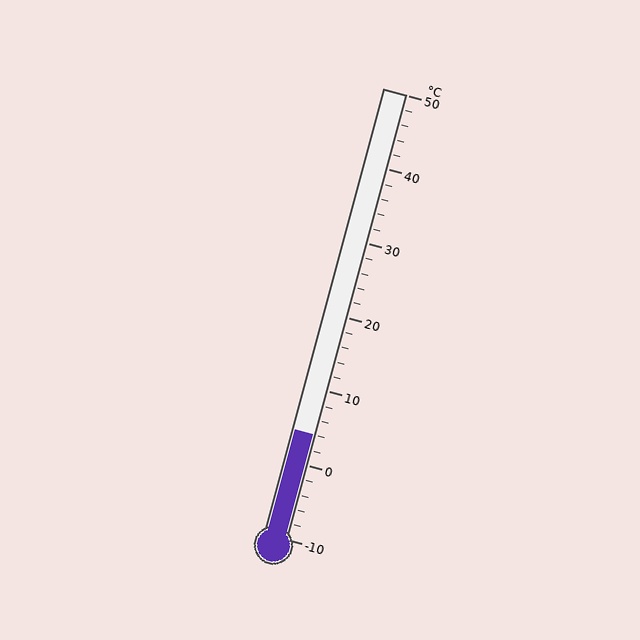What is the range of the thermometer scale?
The thermometer scale ranges from -10°C to 50°C.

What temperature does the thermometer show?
The thermometer shows approximately 4°C.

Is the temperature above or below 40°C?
The temperature is below 40°C.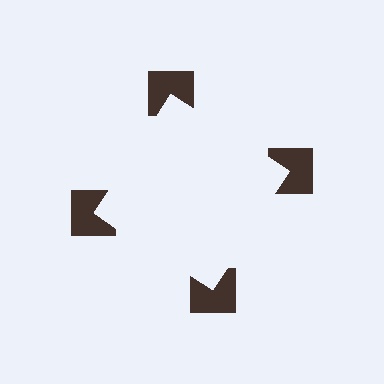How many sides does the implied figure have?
4 sides.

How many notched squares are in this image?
There are 4 — one at each vertex of the illusory square.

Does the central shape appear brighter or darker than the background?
It typically appears slightly brighter than the background, even though no actual brightness change is drawn.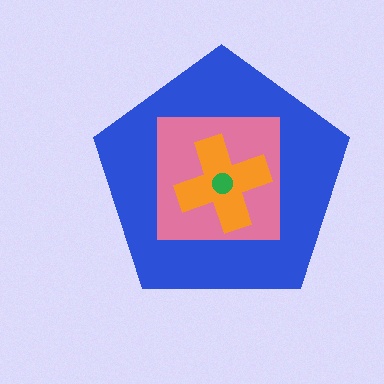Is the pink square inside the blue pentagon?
Yes.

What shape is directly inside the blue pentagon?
The pink square.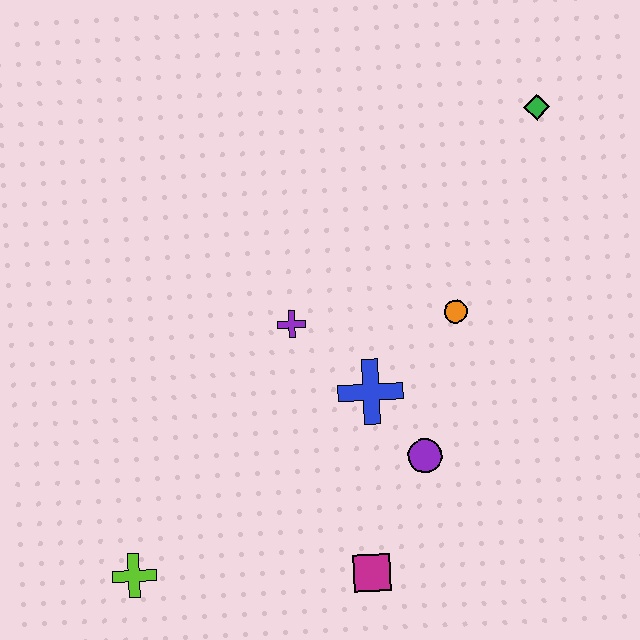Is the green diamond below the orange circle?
No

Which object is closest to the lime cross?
The magenta square is closest to the lime cross.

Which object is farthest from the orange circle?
The lime cross is farthest from the orange circle.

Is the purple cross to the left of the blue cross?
Yes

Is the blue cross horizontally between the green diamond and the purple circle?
No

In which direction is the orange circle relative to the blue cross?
The orange circle is to the right of the blue cross.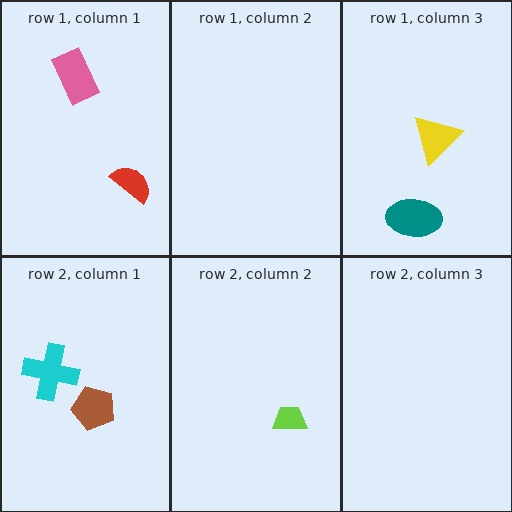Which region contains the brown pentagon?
The row 2, column 1 region.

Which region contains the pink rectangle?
The row 1, column 1 region.